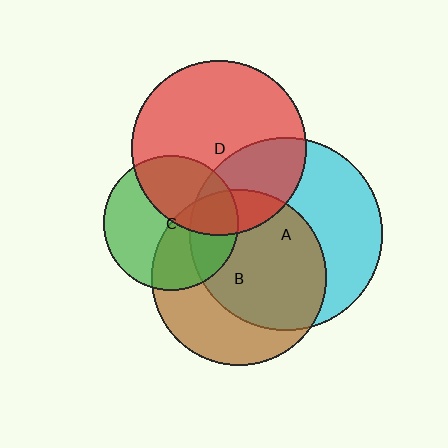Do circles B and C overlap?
Yes.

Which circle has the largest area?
Circle A (cyan).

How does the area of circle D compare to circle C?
Approximately 1.7 times.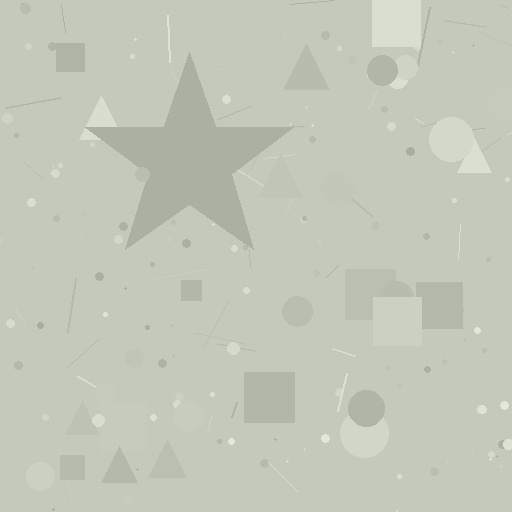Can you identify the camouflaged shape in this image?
The camouflaged shape is a star.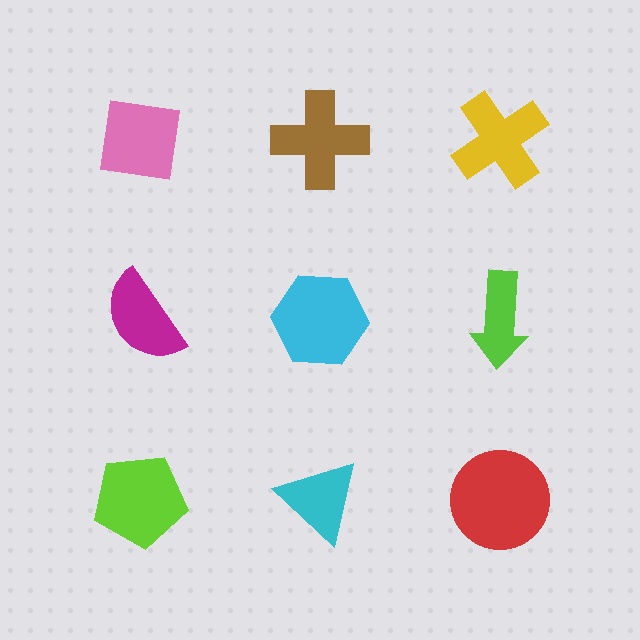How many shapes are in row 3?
3 shapes.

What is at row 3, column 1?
A lime pentagon.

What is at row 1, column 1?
A pink square.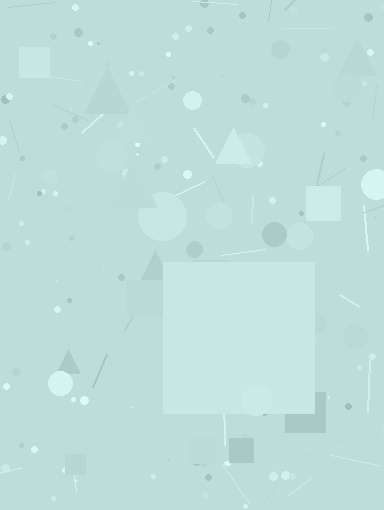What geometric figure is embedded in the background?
A square is embedded in the background.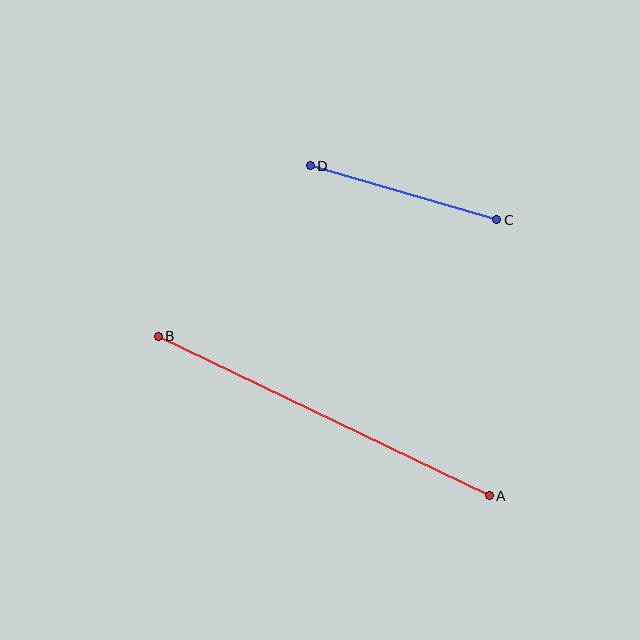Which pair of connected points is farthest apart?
Points A and B are farthest apart.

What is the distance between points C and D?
The distance is approximately 194 pixels.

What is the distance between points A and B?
The distance is approximately 368 pixels.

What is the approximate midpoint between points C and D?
The midpoint is at approximately (404, 193) pixels.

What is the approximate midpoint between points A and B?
The midpoint is at approximately (324, 416) pixels.